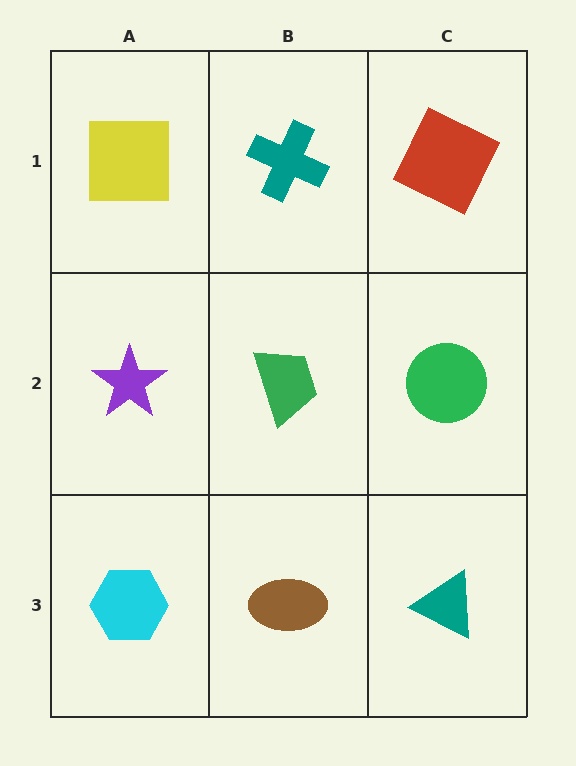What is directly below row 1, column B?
A green trapezoid.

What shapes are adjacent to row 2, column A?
A yellow square (row 1, column A), a cyan hexagon (row 3, column A), a green trapezoid (row 2, column B).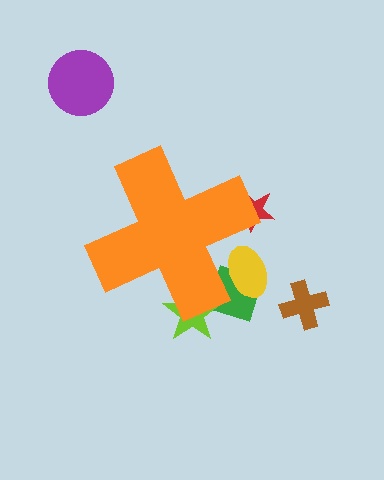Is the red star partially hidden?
Yes, the red star is partially hidden behind the orange cross.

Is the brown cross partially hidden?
No, the brown cross is fully visible.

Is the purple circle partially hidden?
No, the purple circle is fully visible.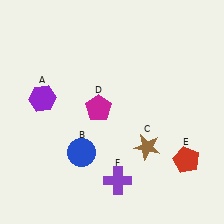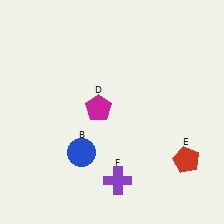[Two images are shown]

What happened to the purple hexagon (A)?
The purple hexagon (A) was removed in Image 2. It was in the top-left area of Image 1.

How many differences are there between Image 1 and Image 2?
There are 2 differences between the two images.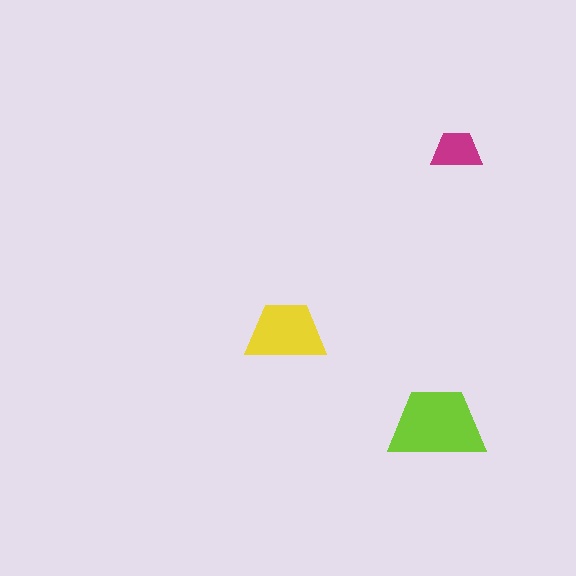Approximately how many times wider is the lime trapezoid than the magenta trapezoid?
About 2 times wider.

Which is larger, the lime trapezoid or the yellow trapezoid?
The lime one.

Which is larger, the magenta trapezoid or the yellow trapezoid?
The yellow one.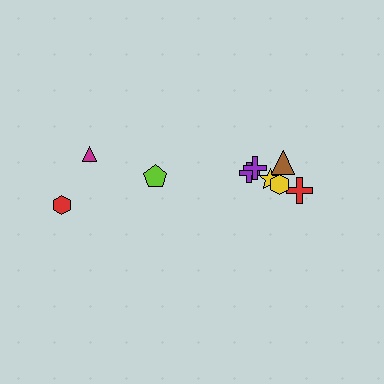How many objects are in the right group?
There are 6 objects.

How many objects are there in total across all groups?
There are 9 objects.